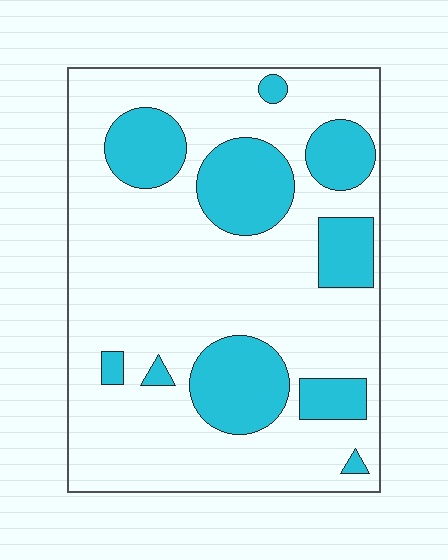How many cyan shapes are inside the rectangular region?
10.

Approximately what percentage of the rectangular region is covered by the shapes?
Approximately 25%.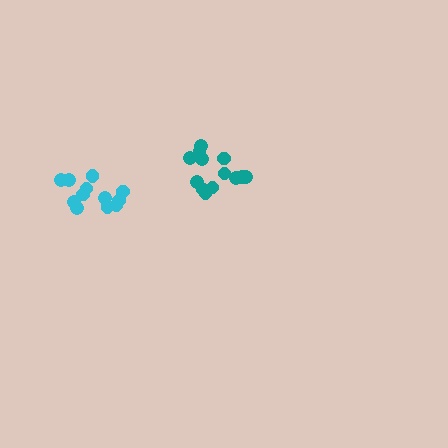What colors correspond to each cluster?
The clusters are colored: cyan, teal.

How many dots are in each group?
Group 1: 12 dots, Group 2: 13 dots (25 total).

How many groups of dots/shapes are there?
There are 2 groups.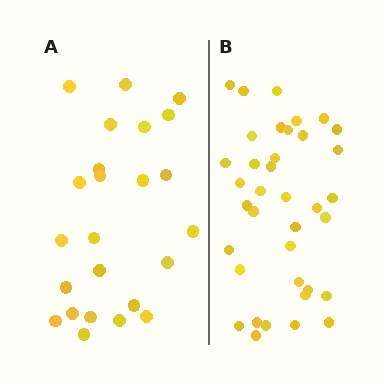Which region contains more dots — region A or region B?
Region B (the right region) has more dots.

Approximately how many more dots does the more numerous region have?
Region B has approximately 15 more dots than region A.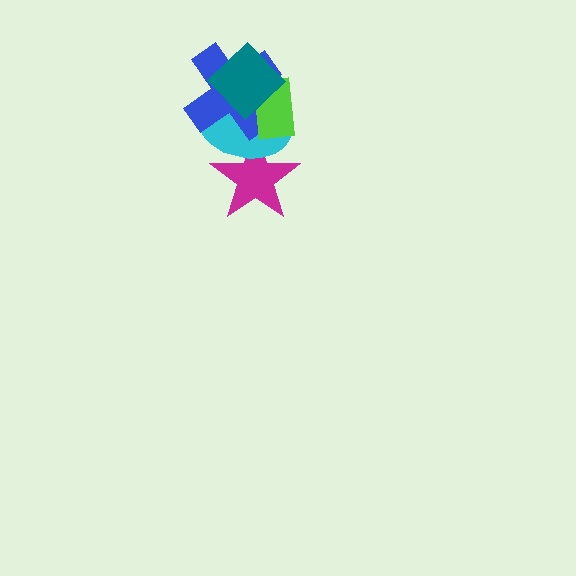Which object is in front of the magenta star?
The cyan ellipse is in front of the magenta star.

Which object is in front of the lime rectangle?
The teal diamond is in front of the lime rectangle.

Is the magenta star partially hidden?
Yes, it is partially covered by another shape.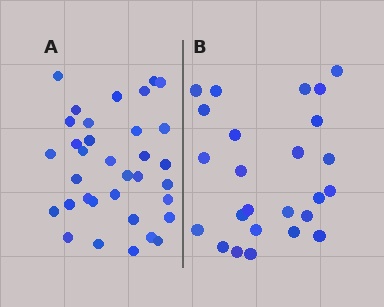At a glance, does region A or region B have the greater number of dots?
Region A (the left region) has more dots.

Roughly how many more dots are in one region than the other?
Region A has roughly 8 or so more dots than region B.